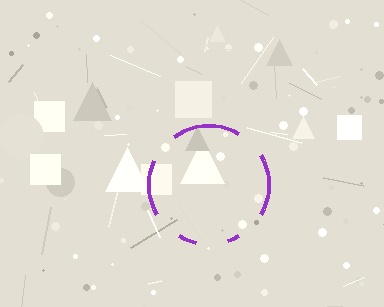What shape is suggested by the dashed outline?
The dashed outline suggests a circle.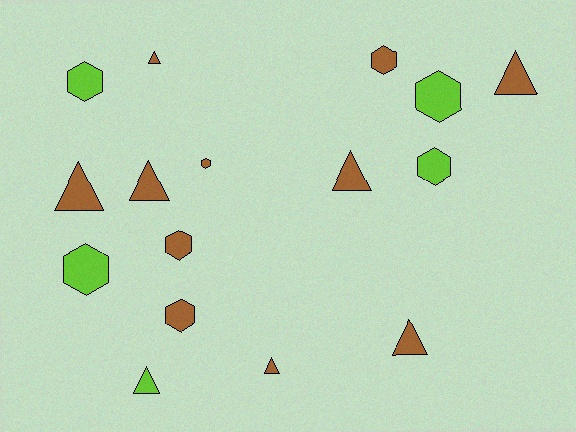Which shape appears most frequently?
Hexagon, with 8 objects.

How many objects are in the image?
There are 16 objects.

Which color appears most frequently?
Brown, with 11 objects.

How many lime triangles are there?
There is 1 lime triangle.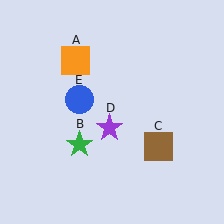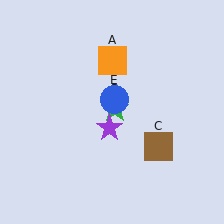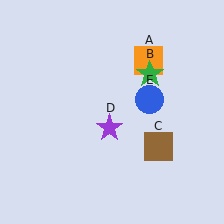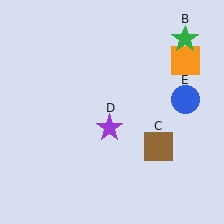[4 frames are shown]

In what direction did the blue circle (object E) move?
The blue circle (object E) moved right.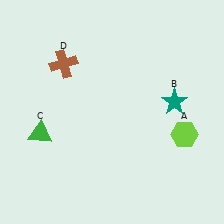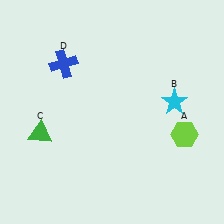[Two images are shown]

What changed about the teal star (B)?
In Image 1, B is teal. In Image 2, it changed to cyan.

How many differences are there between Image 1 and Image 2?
There are 2 differences between the two images.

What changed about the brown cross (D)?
In Image 1, D is brown. In Image 2, it changed to blue.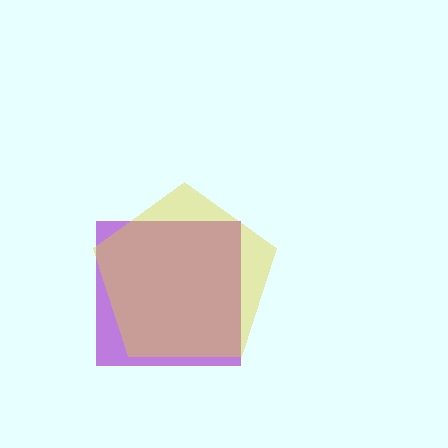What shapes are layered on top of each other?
The layered shapes are: a purple square, a yellow pentagon.